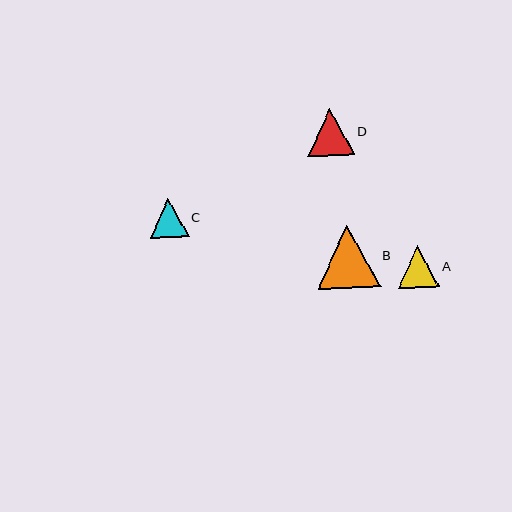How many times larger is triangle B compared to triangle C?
Triangle B is approximately 1.6 times the size of triangle C.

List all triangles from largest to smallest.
From largest to smallest: B, D, A, C.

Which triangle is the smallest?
Triangle C is the smallest with a size of approximately 39 pixels.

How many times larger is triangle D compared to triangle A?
Triangle D is approximately 1.1 times the size of triangle A.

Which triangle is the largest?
Triangle B is the largest with a size of approximately 63 pixels.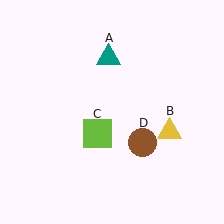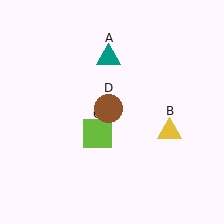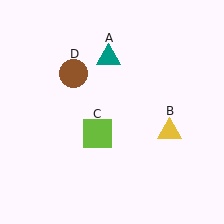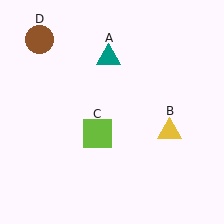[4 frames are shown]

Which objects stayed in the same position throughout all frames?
Teal triangle (object A) and yellow triangle (object B) and lime square (object C) remained stationary.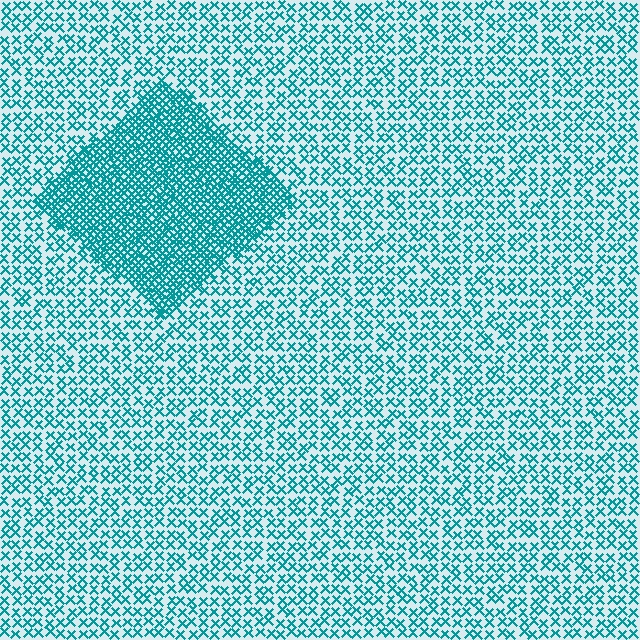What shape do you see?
I see a diamond.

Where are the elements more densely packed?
The elements are more densely packed inside the diamond boundary.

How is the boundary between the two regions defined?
The boundary is defined by a change in element density (approximately 2.5x ratio). All elements are the same color, size, and shape.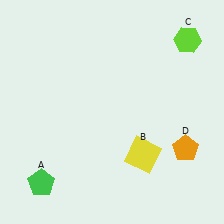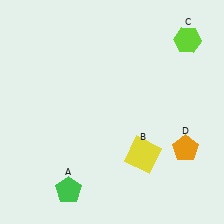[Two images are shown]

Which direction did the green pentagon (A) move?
The green pentagon (A) moved right.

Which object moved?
The green pentagon (A) moved right.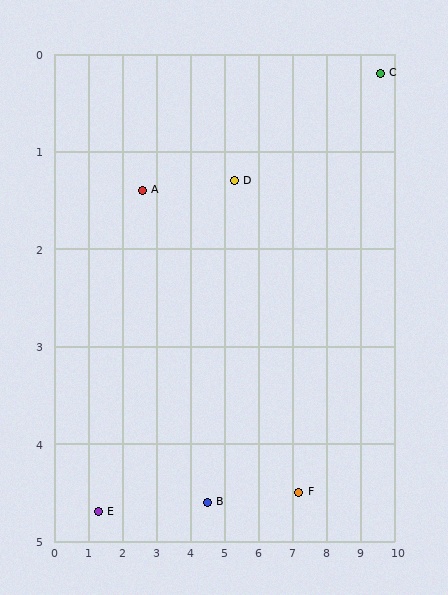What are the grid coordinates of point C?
Point C is at approximately (9.6, 0.2).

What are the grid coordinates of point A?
Point A is at approximately (2.6, 1.4).